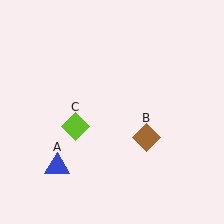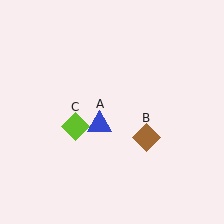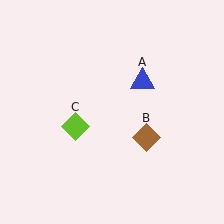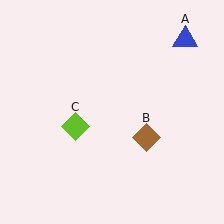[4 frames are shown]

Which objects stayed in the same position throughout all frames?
Brown diamond (object B) and lime diamond (object C) remained stationary.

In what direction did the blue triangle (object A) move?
The blue triangle (object A) moved up and to the right.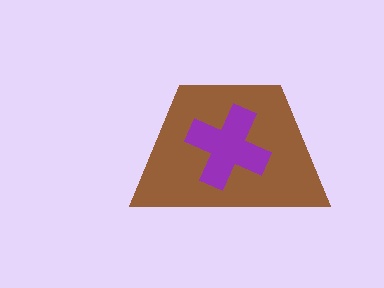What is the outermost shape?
The brown trapezoid.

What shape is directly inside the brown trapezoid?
The purple cross.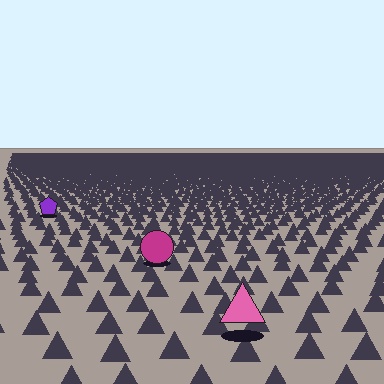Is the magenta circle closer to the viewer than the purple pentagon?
Yes. The magenta circle is closer — you can tell from the texture gradient: the ground texture is coarser near it.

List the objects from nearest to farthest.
From nearest to farthest: the pink triangle, the magenta circle, the purple pentagon.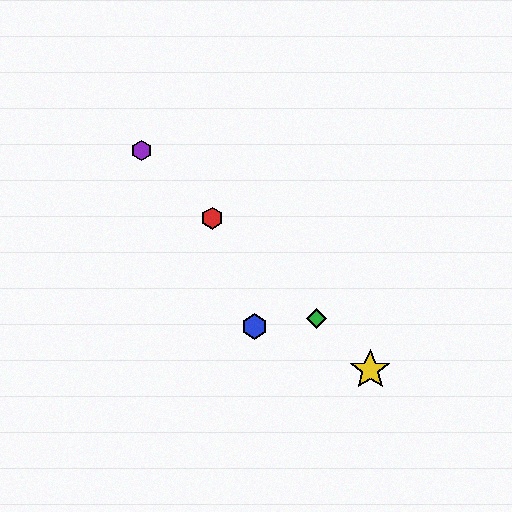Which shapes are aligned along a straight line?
The red hexagon, the green diamond, the yellow star, the purple hexagon are aligned along a straight line.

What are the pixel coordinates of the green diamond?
The green diamond is at (316, 318).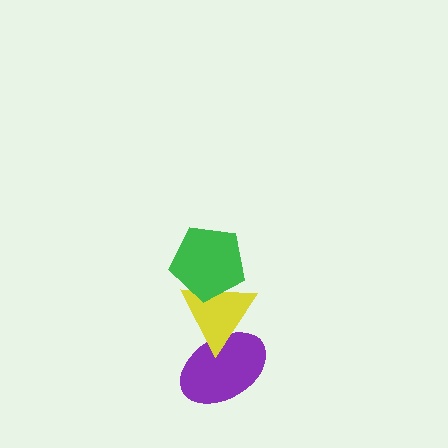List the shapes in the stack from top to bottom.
From top to bottom: the green pentagon, the yellow triangle, the purple ellipse.